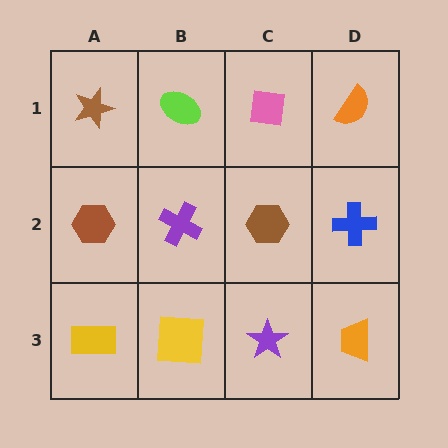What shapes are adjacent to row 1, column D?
A blue cross (row 2, column D), a pink square (row 1, column C).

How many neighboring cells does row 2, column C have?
4.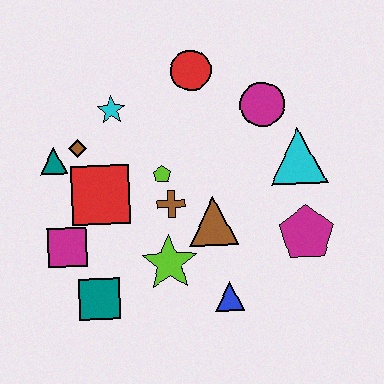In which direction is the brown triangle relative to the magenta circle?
The brown triangle is below the magenta circle.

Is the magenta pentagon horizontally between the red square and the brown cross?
No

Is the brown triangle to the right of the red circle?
Yes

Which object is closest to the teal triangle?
The brown diamond is closest to the teal triangle.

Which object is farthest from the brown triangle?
The teal triangle is farthest from the brown triangle.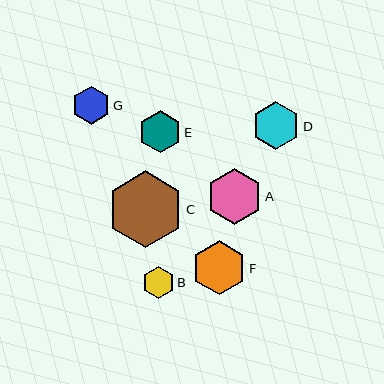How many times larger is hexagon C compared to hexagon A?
Hexagon C is approximately 1.4 times the size of hexagon A.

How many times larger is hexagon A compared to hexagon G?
Hexagon A is approximately 1.5 times the size of hexagon G.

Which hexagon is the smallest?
Hexagon B is the smallest with a size of approximately 32 pixels.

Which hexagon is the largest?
Hexagon C is the largest with a size of approximately 77 pixels.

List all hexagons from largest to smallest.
From largest to smallest: C, A, F, D, E, G, B.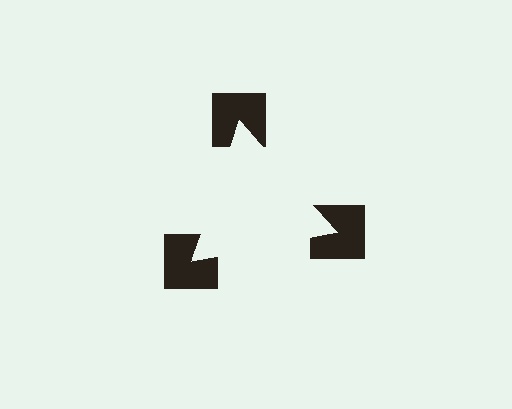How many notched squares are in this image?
There are 3 — one at each vertex of the illusory triangle.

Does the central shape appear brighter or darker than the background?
It typically appears slightly brighter than the background, even though no actual brightness change is drawn.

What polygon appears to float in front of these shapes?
An illusory triangle — its edges are inferred from the aligned wedge cuts in the notched squares, not physically drawn.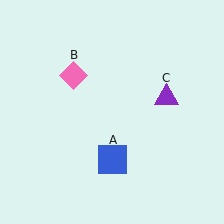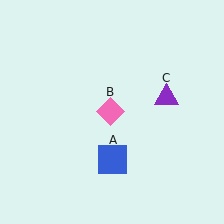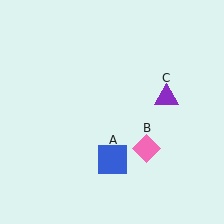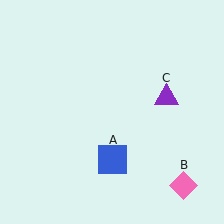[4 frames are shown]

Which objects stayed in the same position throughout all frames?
Blue square (object A) and purple triangle (object C) remained stationary.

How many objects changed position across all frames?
1 object changed position: pink diamond (object B).